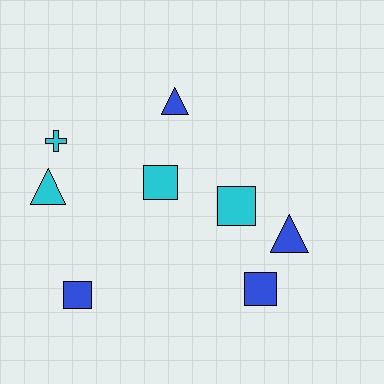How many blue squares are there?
There are 2 blue squares.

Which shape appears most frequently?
Square, with 4 objects.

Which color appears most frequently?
Blue, with 4 objects.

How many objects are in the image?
There are 8 objects.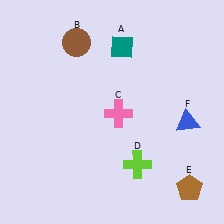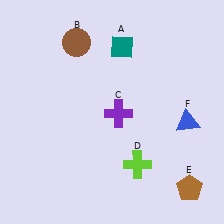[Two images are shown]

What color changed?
The cross (C) changed from pink in Image 1 to purple in Image 2.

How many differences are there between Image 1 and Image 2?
There is 1 difference between the two images.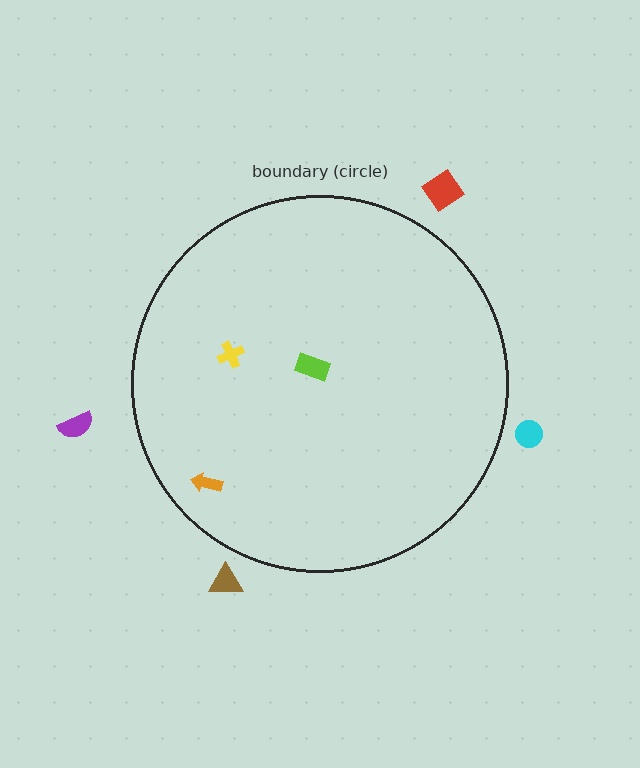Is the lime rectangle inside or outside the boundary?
Inside.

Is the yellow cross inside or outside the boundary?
Inside.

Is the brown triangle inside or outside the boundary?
Outside.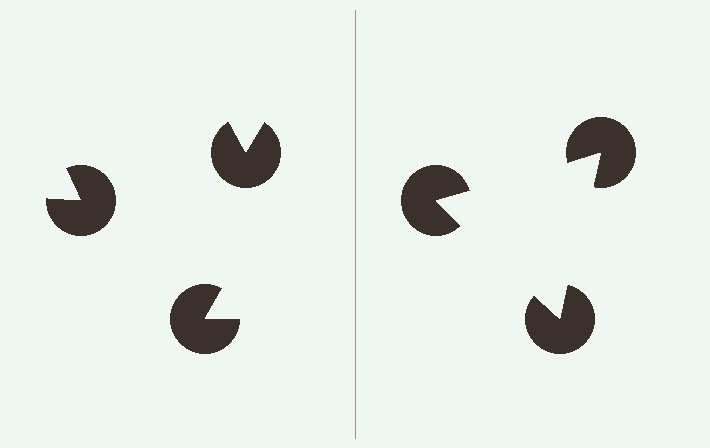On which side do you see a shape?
An illusory triangle appears on the right side. On the left side the wedge cuts are rotated, so no coherent shape forms.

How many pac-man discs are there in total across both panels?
6 — 3 on each side.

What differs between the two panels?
The pac-man discs are positioned identically on both sides; only the wedge orientations differ. On the right they align to a triangle; on the left they are misaligned.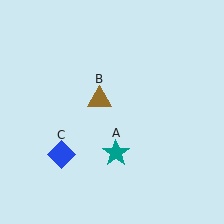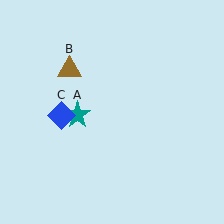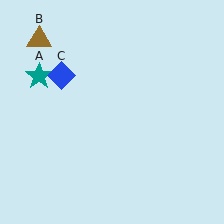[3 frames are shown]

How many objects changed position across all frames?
3 objects changed position: teal star (object A), brown triangle (object B), blue diamond (object C).